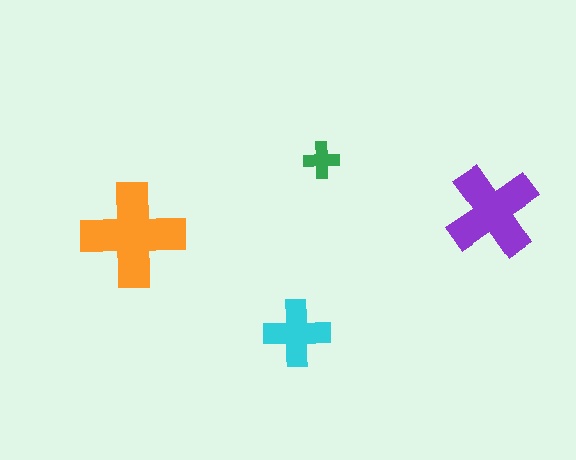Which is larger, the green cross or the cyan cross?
The cyan one.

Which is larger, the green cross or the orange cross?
The orange one.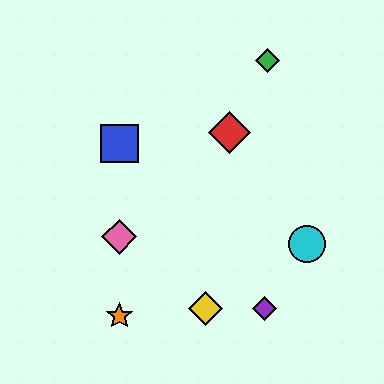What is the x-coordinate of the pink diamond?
The pink diamond is at x≈119.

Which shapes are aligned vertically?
The blue square, the orange star, the pink diamond are aligned vertically.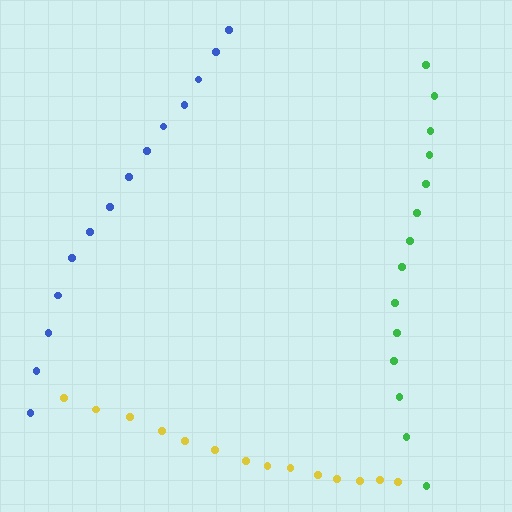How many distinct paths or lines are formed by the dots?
There are 3 distinct paths.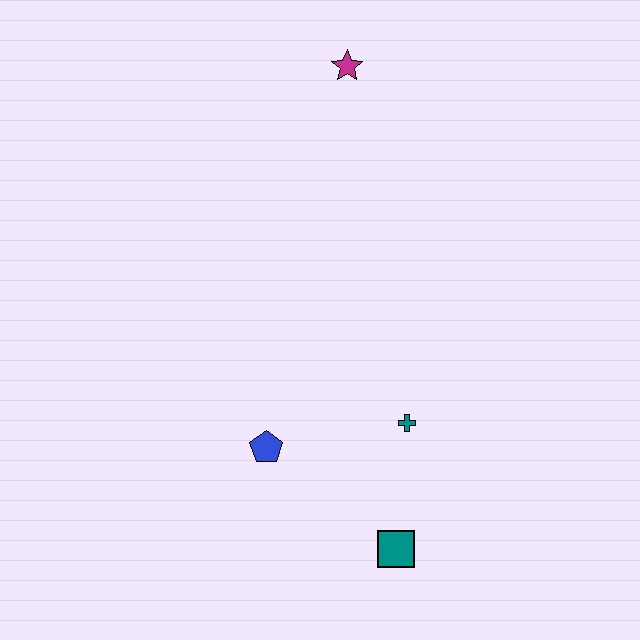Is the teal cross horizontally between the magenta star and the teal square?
No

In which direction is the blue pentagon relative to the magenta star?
The blue pentagon is below the magenta star.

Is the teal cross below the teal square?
No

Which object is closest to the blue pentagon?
The teal cross is closest to the blue pentagon.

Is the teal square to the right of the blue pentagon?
Yes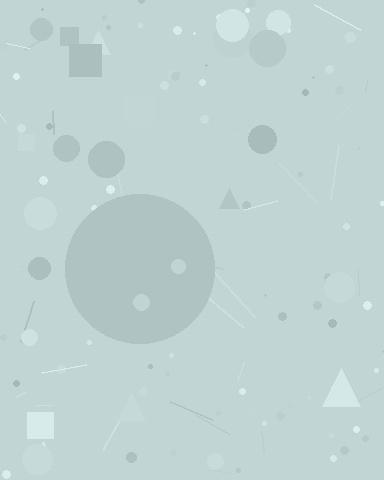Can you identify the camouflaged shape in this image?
The camouflaged shape is a circle.